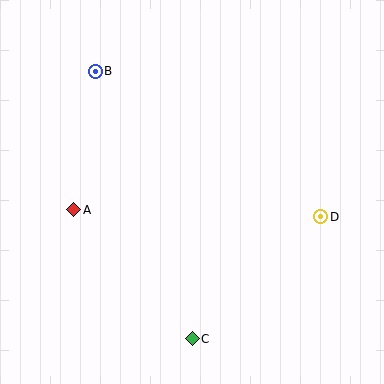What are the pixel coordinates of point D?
Point D is at (321, 217).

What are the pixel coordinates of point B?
Point B is at (95, 71).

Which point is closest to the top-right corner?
Point D is closest to the top-right corner.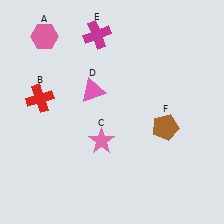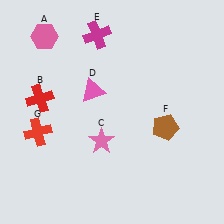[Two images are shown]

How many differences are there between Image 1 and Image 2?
There is 1 difference between the two images.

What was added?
A red cross (G) was added in Image 2.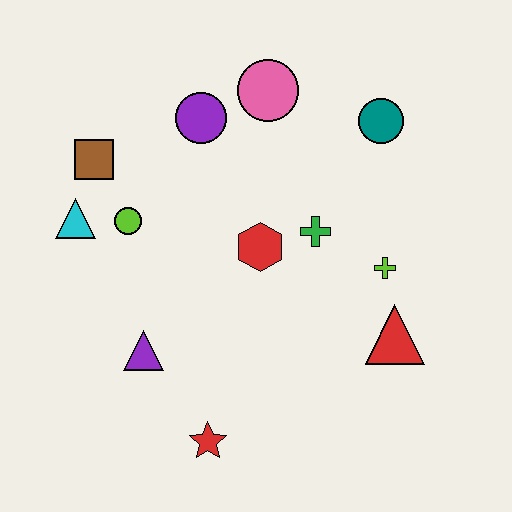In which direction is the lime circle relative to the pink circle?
The lime circle is to the left of the pink circle.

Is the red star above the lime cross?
No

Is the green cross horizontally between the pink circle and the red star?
No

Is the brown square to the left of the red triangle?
Yes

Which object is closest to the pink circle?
The purple circle is closest to the pink circle.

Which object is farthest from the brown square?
The red triangle is farthest from the brown square.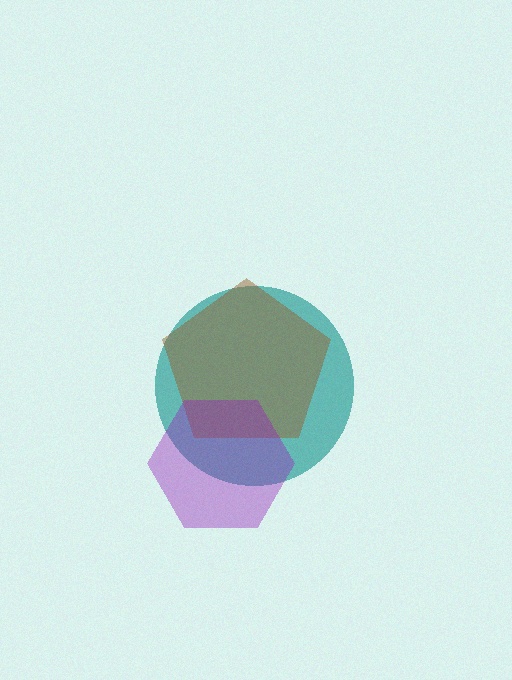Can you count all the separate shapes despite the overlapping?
Yes, there are 3 separate shapes.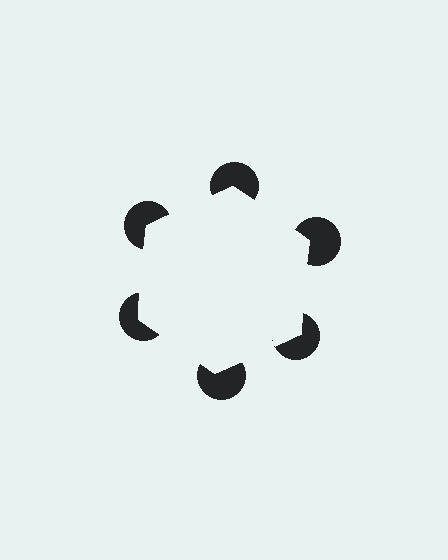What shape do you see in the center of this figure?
An illusory hexagon — its edges are inferred from the aligned wedge cuts in the pac-man discs, not physically drawn.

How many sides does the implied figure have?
6 sides.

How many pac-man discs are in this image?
There are 6 — one at each vertex of the illusory hexagon.